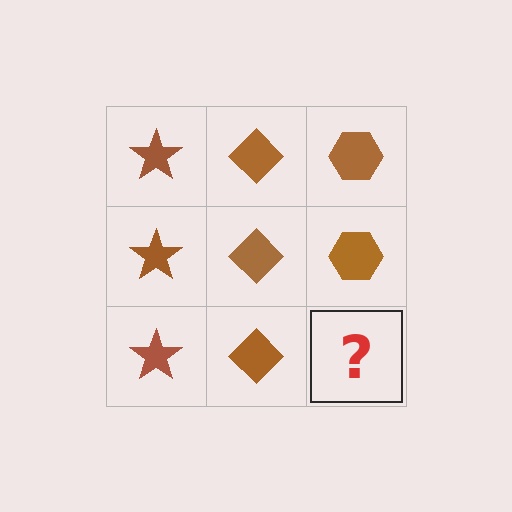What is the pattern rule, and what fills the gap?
The rule is that each column has a consistent shape. The gap should be filled with a brown hexagon.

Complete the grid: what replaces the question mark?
The question mark should be replaced with a brown hexagon.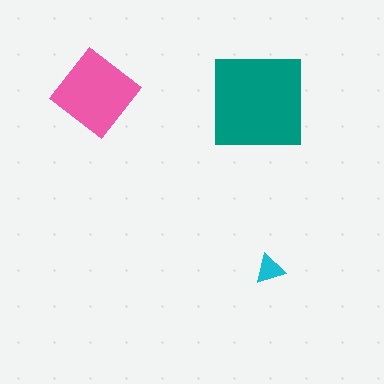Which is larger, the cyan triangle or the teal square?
The teal square.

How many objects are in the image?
There are 3 objects in the image.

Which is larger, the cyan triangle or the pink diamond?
The pink diamond.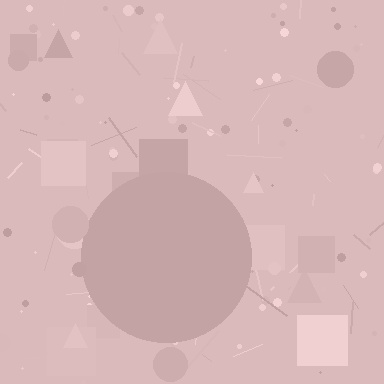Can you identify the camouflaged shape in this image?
The camouflaged shape is a circle.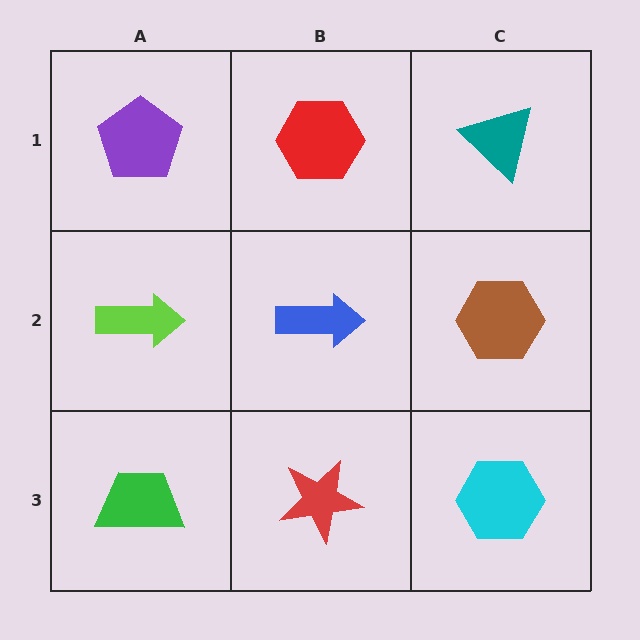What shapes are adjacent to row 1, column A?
A lime arrow (row 2, column A), a red hexagon (row 1, column B).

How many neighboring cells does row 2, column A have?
3.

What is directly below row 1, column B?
A blue arrow.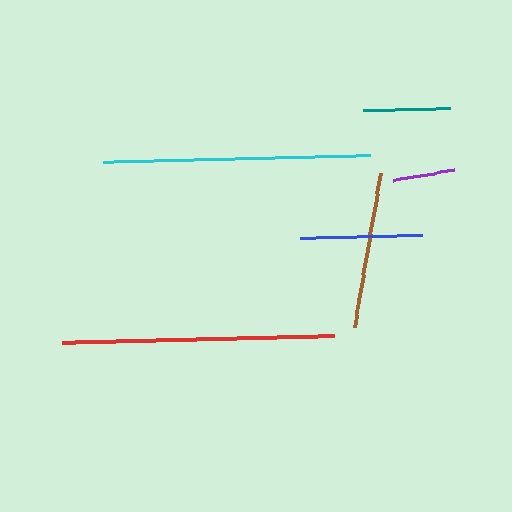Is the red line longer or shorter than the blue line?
The red line is longer than the blue line.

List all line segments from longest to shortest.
From longest to shortest: red, cyan, brown, blue, teal, purple.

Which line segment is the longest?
The red line is the longest at approximately 272 pixels.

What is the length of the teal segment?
The teal segment is approximately 87 pixels long.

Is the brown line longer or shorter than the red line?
The red line is longer than the brown line.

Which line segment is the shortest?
The purple line is the shortest at approximately 62 pixels.